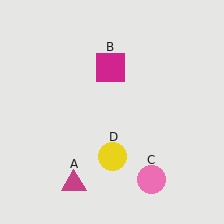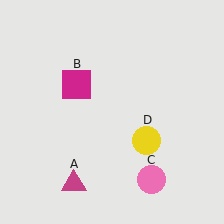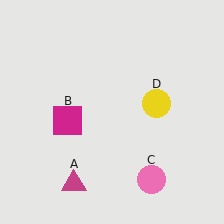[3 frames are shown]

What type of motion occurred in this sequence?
The magenta square (object B), yellow circle (object D) rotated counterclockwise around the center of the scene.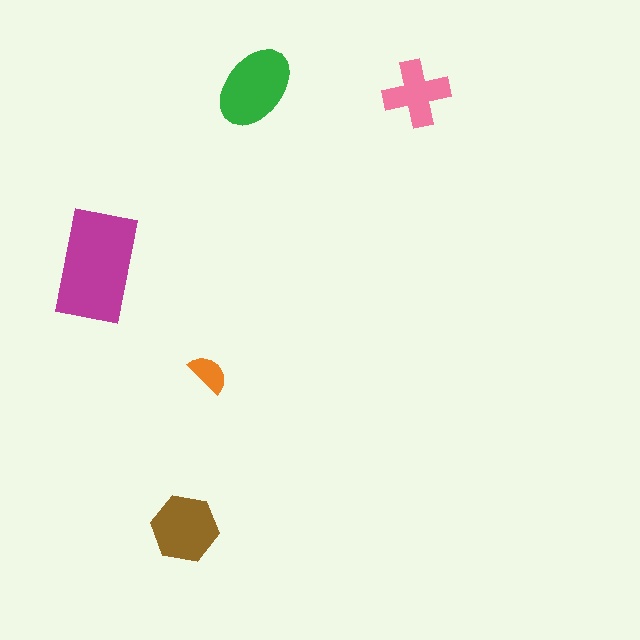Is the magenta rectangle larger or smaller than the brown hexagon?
Larger.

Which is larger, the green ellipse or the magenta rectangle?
The magenta rectangle.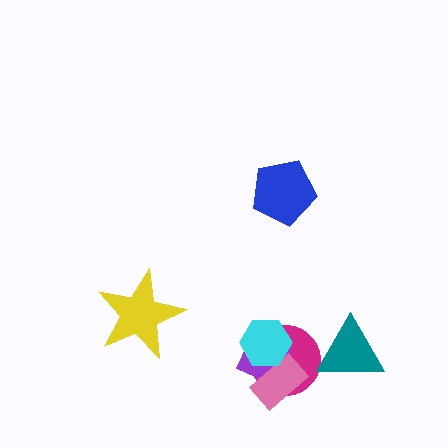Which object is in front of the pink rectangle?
The cyan hexagon is in front of the pink rectangle.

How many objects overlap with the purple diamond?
3 objects overlap with the purple diamond.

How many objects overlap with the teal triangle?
1 object overlaps with the teal triangle.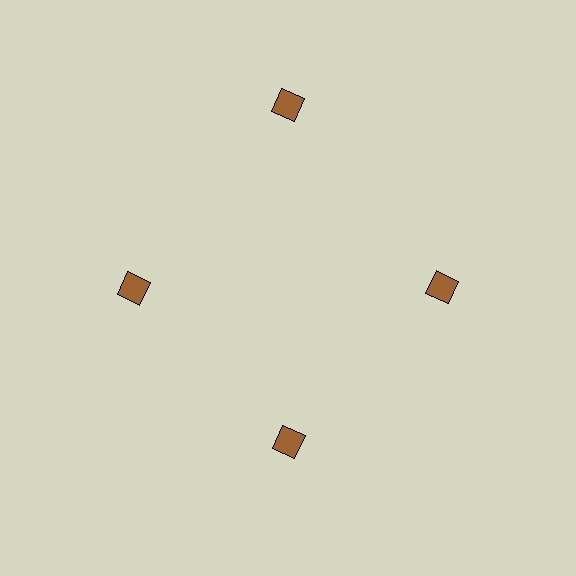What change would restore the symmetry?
The symmetry would be restored by moving it inward, back onto the ring so that all 4 squares sit at equal angles and equal distance from the center.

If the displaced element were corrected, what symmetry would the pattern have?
It would have 4-fold rotational symmetry — the pattern would map onto itself every 90 degrees.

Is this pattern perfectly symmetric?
No. The 4 brown squares are arranged in a ring, but one element near the 12 o'clock position is pushed outward from the center, breaking the 4-fold rotational symmetry.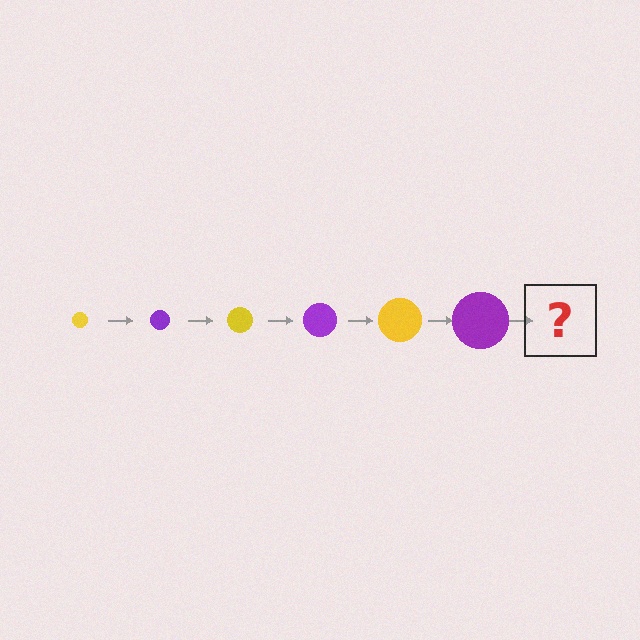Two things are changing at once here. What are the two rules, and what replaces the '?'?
The two rules are that the circle grows larger each step and the color cycles through yellow and purple. The '?' should be a yellow circle, larger than the previous one.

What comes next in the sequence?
The next element should be a yellow circle, larger than the previous one.